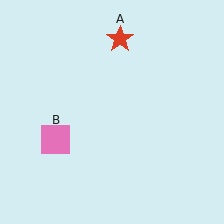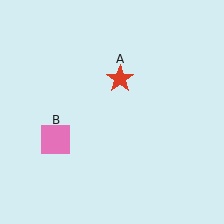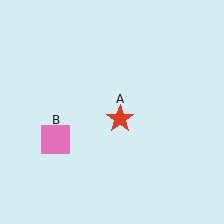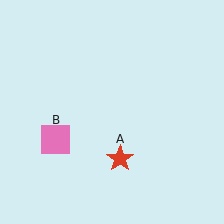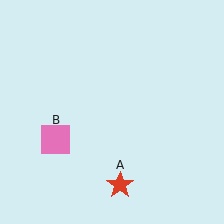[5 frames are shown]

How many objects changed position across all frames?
1 object changed position: red star (object A).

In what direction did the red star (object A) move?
The red star (object A) moved down.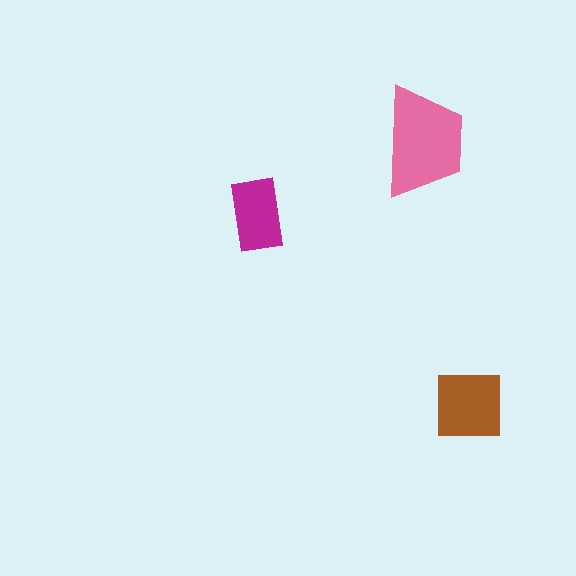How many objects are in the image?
There are 3 objects in the image.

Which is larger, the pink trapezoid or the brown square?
The pink trapezoid.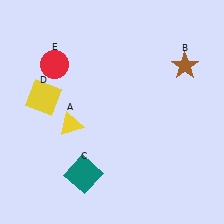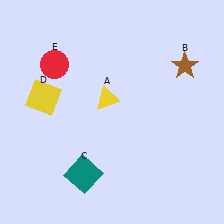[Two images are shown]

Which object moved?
The yellow triangle (A) moved right.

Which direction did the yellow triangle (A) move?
The yellow triangle (A) moved right.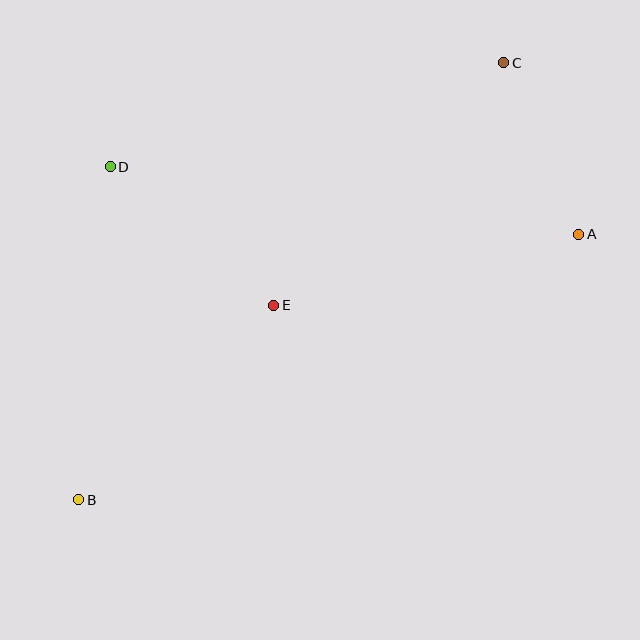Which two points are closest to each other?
Points A and C are closest to each other.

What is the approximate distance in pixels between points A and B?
The distance between A and B is approximately 566 pixels.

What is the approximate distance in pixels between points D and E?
The distance between D and E is approximately 214 pixels.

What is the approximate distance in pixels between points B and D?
The distance between B and D is approximately 334 pixels.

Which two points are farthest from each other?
Points B and C are farthest from each other.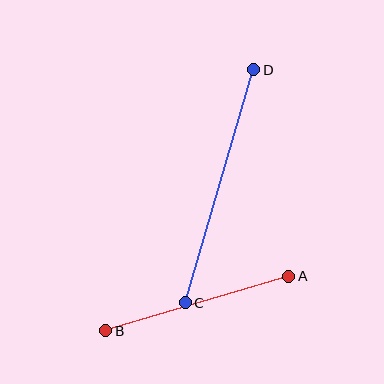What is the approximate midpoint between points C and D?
The midpoint is at approximately (219, 186) pixels.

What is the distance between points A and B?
The distance is approximately 191 pixels.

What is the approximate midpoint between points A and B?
The midpoint is at approximately (197, 303) pixels.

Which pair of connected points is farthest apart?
Points C and D are farthest apart.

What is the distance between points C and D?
The distance is approximately 243 pixels.